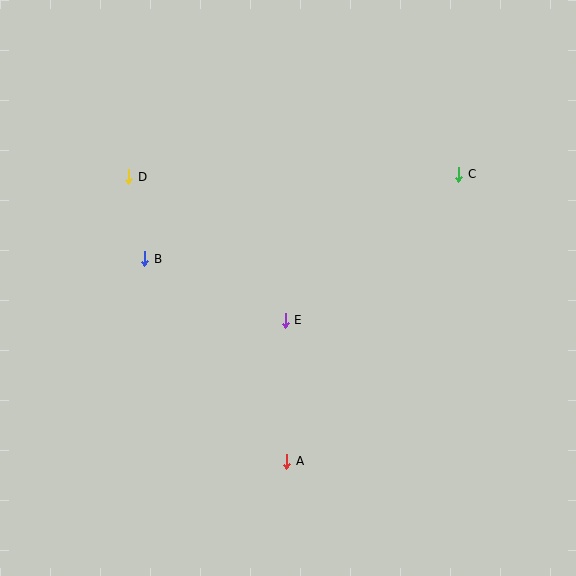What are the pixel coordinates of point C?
Point C is at (459, 174).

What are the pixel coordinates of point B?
Point B is at (145, 259).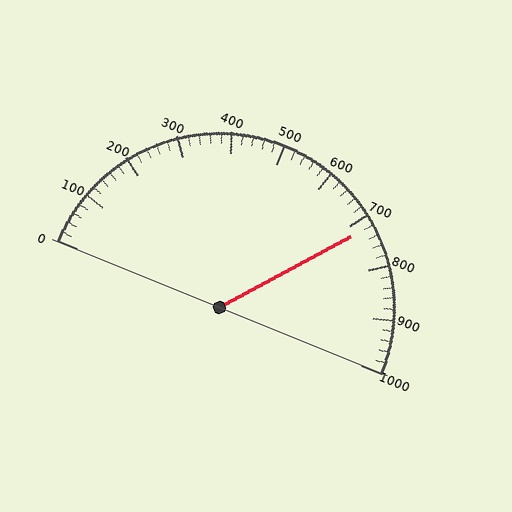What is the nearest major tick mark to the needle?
The nearest major tick mark is 700.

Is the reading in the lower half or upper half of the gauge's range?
The reading is in the upper half of the range (0 to 1000).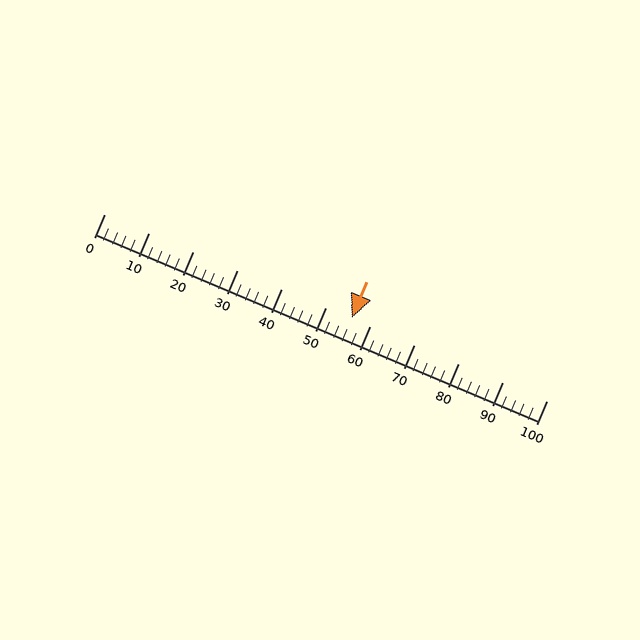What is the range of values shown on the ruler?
The ruler shows values from 0 to 100.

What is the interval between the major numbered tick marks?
The major tick marks are spaced 10 units apart.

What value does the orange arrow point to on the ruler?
The orange arrow points to approximately 56.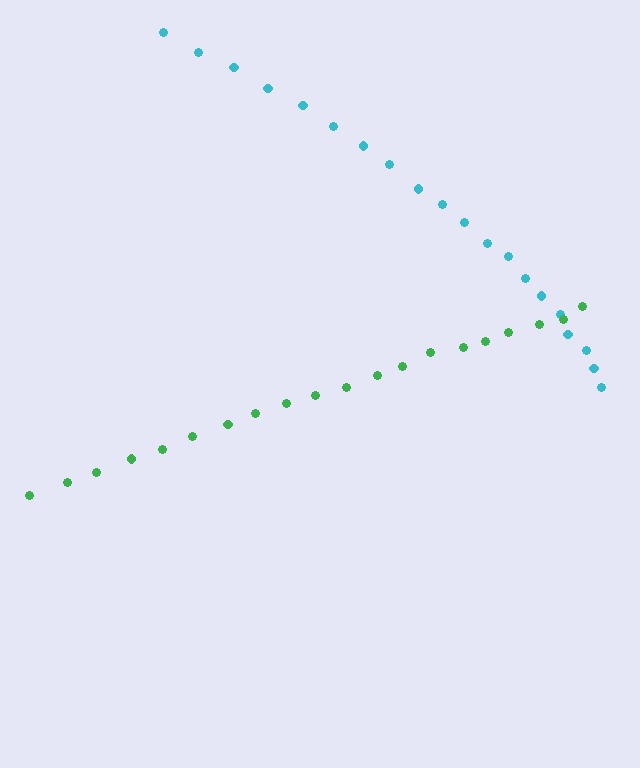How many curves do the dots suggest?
There are 2 distinct paths.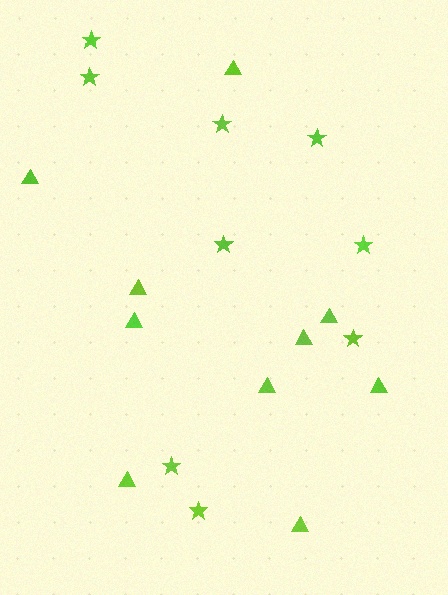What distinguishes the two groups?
There are 2 groups: one group of triangles (10) and one group of stars (9).